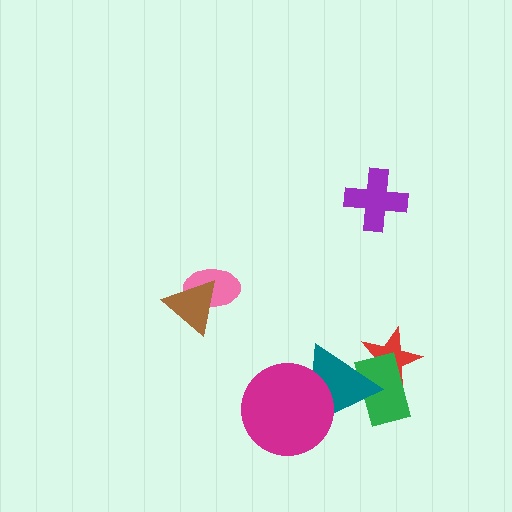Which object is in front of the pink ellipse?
The brown triangle is in front of the pink ellipse.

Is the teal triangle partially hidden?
Yes, it is partially covered by another shape.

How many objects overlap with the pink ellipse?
1 object overlaps with the pink ellipse.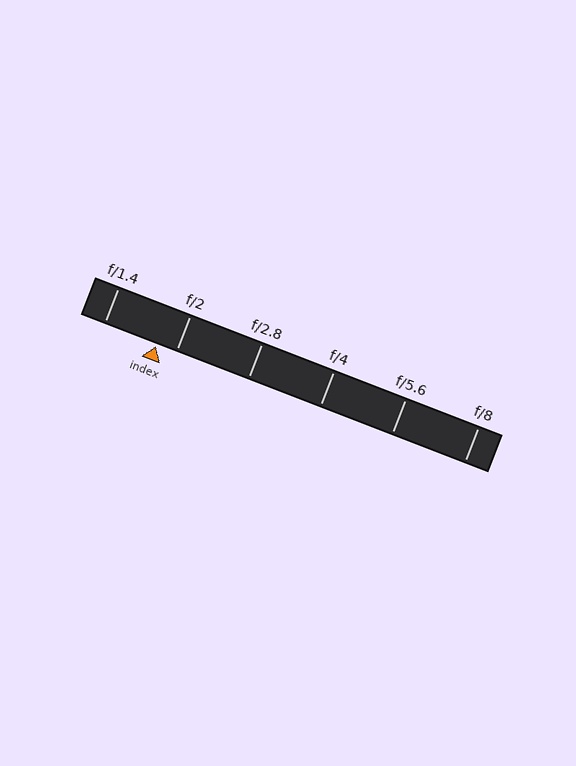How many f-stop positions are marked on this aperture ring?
There are 6 f-stop positions marked.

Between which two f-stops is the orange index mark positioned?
The index mark is between f/1.4 and f/2.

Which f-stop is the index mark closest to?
The index mark is closest to f/2.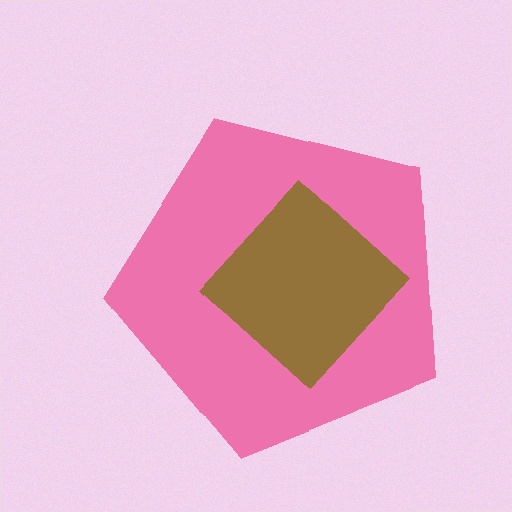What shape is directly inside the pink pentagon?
The brown diamond.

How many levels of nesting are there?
2.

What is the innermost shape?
The brown diamond.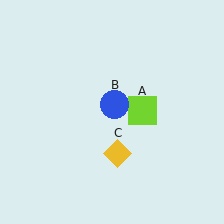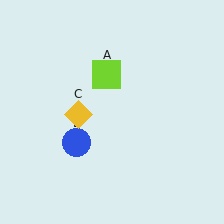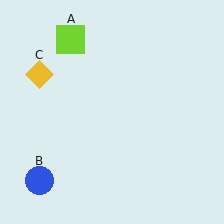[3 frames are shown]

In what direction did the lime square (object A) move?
The lime square (object A) moved up and to the left.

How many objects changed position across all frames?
3 objects changed position: lime square (object A), blue circle (object B), yellow diamond (object C).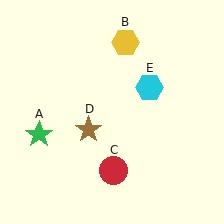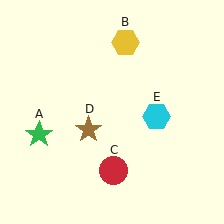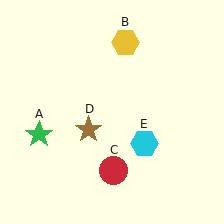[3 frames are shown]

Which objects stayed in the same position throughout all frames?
Green star (object A) and yellow hexagon (object B) and red circle (object C) and brown star (object D) remained stationary.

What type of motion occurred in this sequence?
The cyan hexagon (object E) rotated clockwise around the center of the scene.